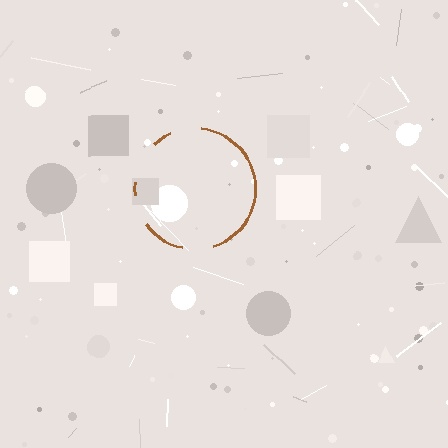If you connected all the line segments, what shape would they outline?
They would outline a circle.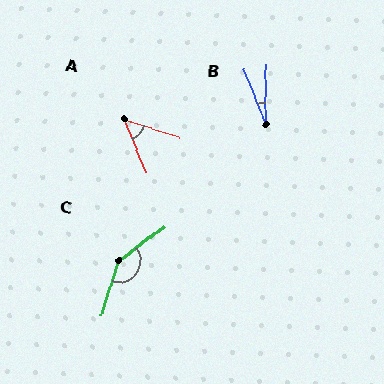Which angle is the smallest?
B, at approximately 22 degrees.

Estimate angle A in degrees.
Approximately 50 degrees.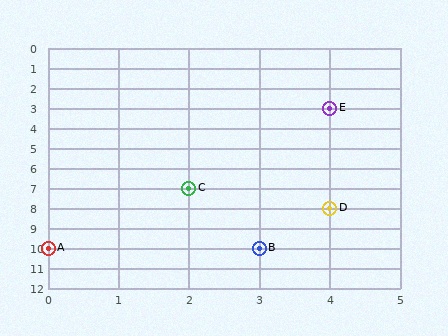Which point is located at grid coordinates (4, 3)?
Point E is at (4, 3).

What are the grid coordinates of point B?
Point B is at grid coordinates (3, 10).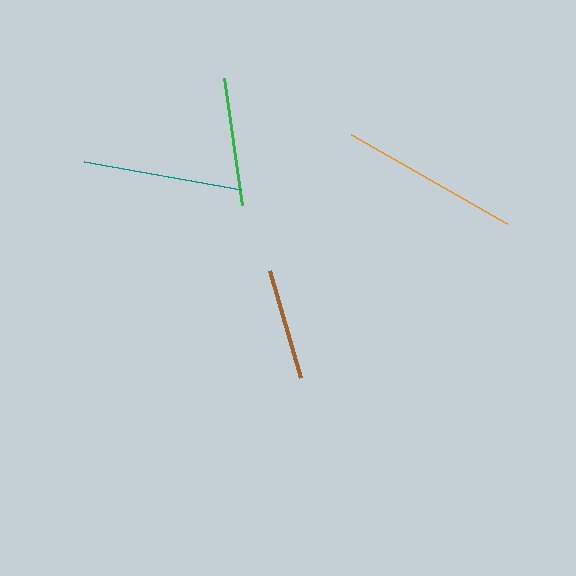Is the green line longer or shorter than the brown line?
The green line is longer than the brown line.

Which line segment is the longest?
The orange line is the longest at approximately 179 pixels.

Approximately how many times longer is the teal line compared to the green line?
The teal line is approximately 1.2 times the length of the green line.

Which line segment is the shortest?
The brown line is the shortest at approximately 111 pixels.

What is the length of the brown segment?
The brown segment is approximately 111 pixels long.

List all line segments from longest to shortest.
From longest to shortest: orange, teal, green, brown.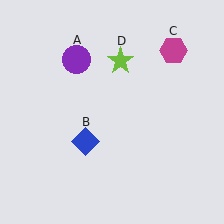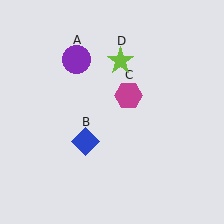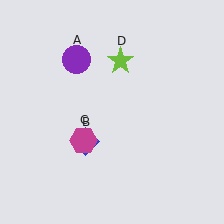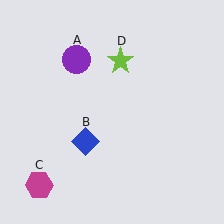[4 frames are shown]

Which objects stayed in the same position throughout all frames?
Purple circle (object A) and blue diamond (object B) and lime star (object D) remained stationary.